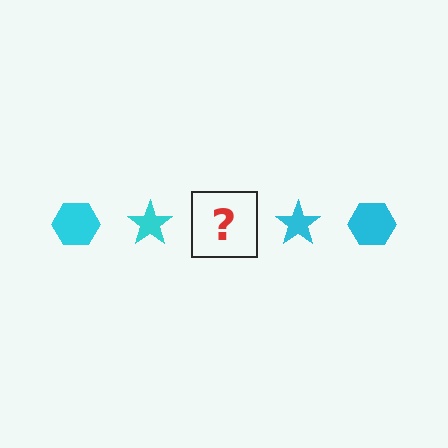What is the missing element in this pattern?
The missing element is a cyan hexagon.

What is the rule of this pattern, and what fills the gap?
The rule is that the pattern cycles through hexagon, star shapes in cyan. The gap should be filled with a cyan hexagon.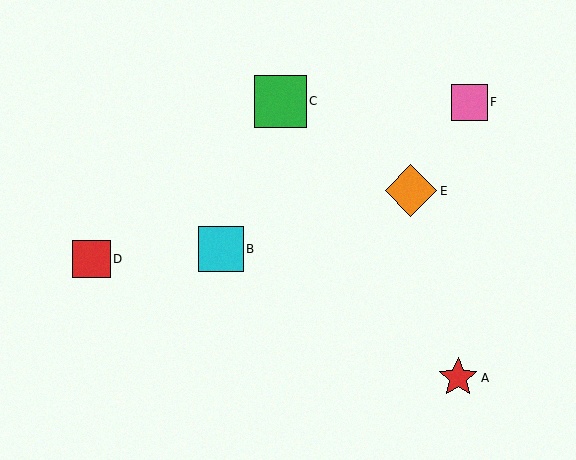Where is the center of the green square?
The center of the green square is at (281, 101).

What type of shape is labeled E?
Shape E is an orange diamond.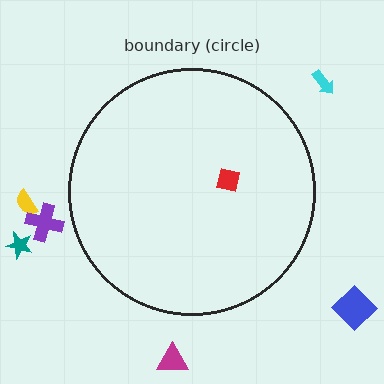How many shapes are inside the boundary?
1 inside, 6 outside.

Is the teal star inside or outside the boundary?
Outside.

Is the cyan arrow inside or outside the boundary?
Outside.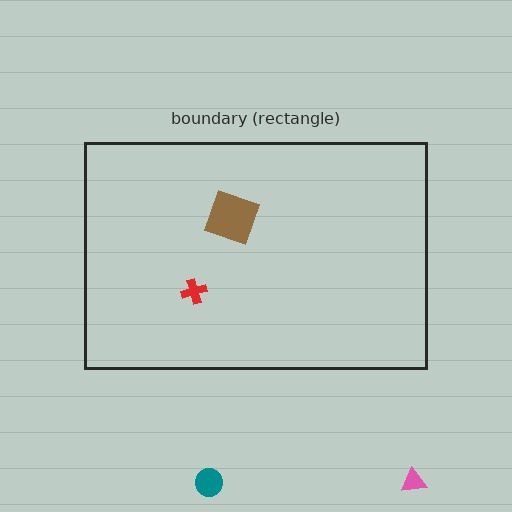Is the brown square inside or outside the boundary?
Inside.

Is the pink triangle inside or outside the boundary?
Outside.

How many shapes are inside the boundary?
2 inside, 2 outside.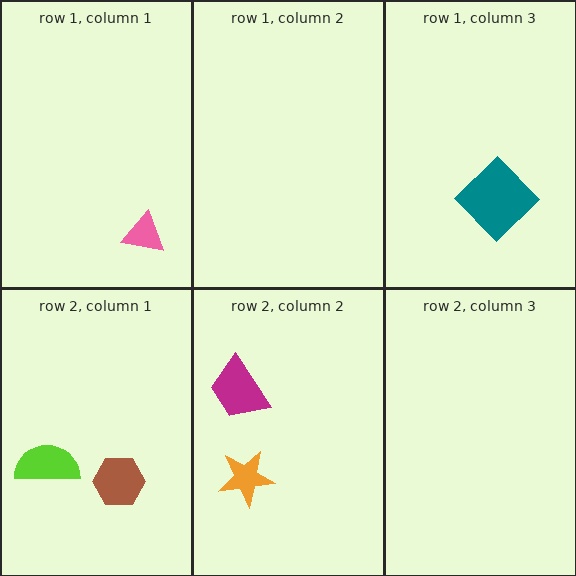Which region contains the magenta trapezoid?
The row 2, column 2 region.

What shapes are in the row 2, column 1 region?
The brown hexagon, the lime semicircle.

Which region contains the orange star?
The row 2, column 2 region.